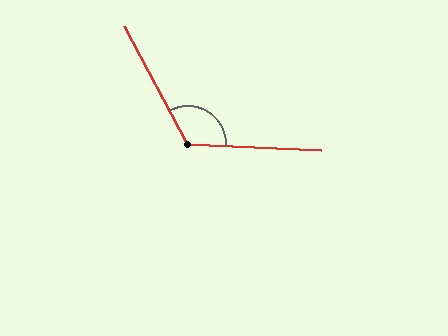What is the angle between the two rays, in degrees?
Approximately 121 degrees.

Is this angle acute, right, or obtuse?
It is obtuse.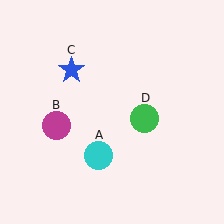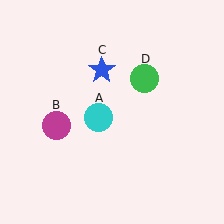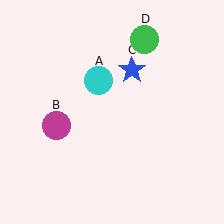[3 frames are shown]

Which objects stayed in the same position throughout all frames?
Magenta circle (object B) remained stationary.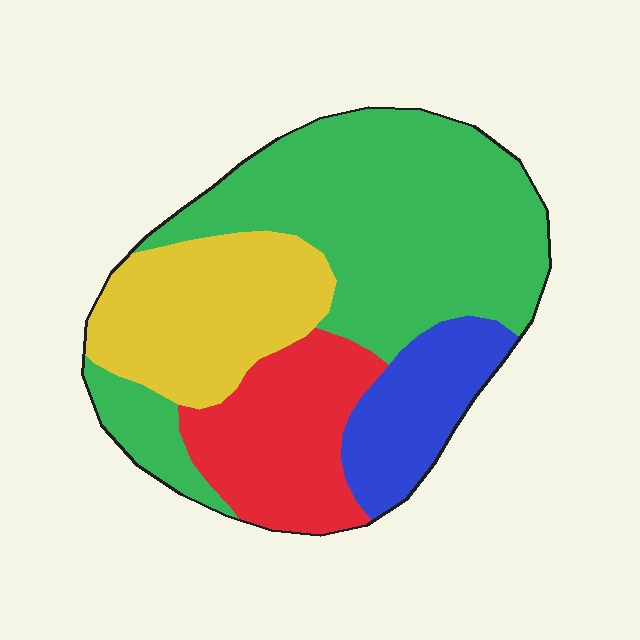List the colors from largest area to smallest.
From largest to smallest: green, yellow, red, blue.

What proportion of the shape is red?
Red takes up about one fifth (1/5) of the shape.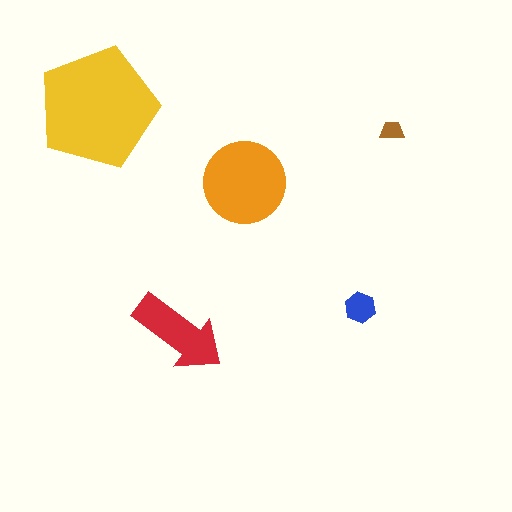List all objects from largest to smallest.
The yellow pentagon, the orange circle, the red arrow, the blue hexagon, the brown trapezoid.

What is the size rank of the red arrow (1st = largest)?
3rd.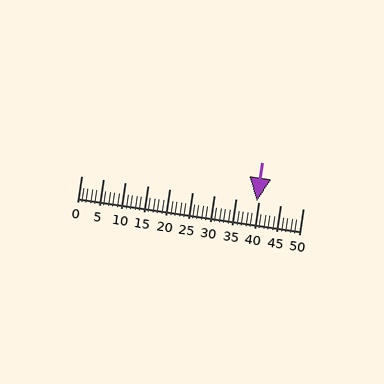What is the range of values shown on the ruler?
The ruler shows values from 0 to 50.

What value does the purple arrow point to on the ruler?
The purple arrow points to approximately 40.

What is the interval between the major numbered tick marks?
The major tick marks are spaced 5 units apart.